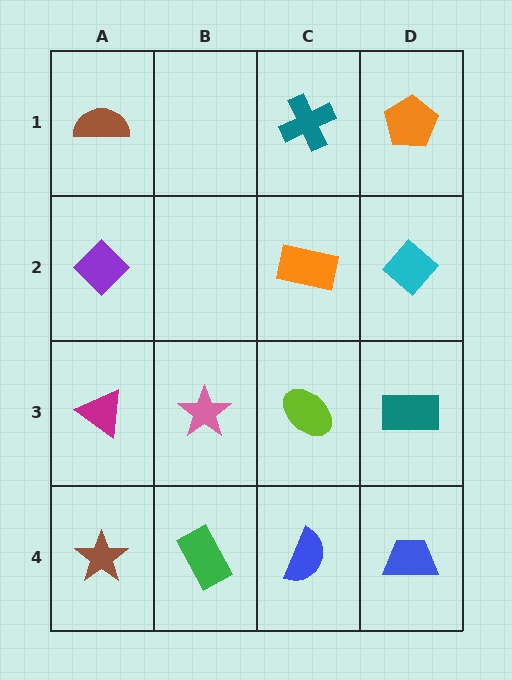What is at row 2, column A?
A purple diamond.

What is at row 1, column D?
An orange pentagon.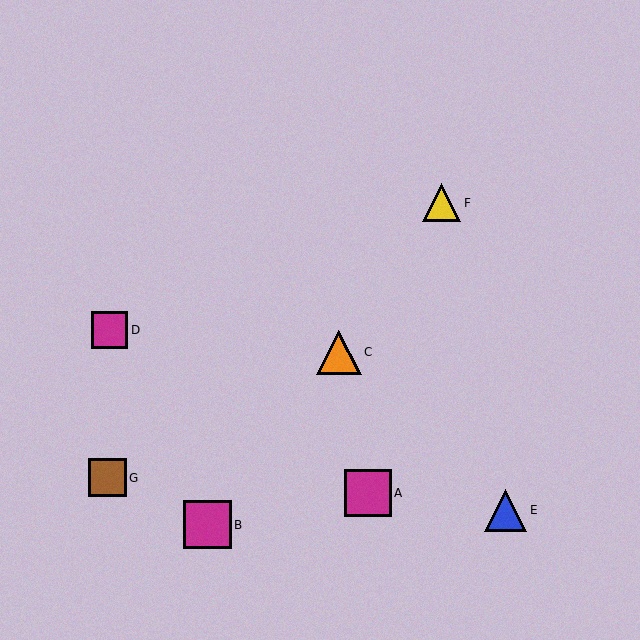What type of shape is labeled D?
Shape D is a magenta square.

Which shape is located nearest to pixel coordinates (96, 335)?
The magenta square (labeled D) at (109, 330) is nearest to that location.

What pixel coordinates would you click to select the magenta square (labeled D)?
Click at (109, 330) to select the magenta square D.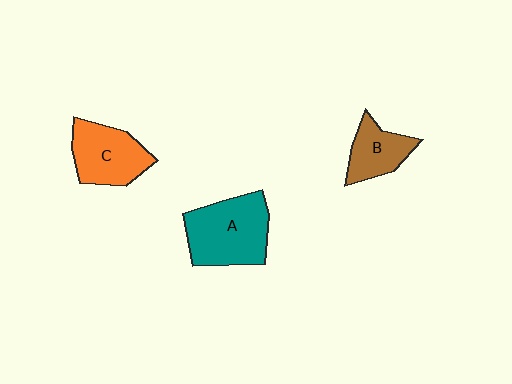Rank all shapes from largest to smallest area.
From largest to smallest: A (teal), C (orange), B (brown).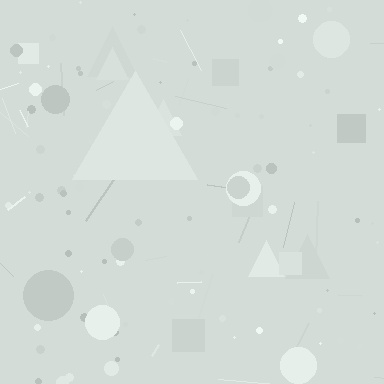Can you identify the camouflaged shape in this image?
The camouflaged shape is a triangle.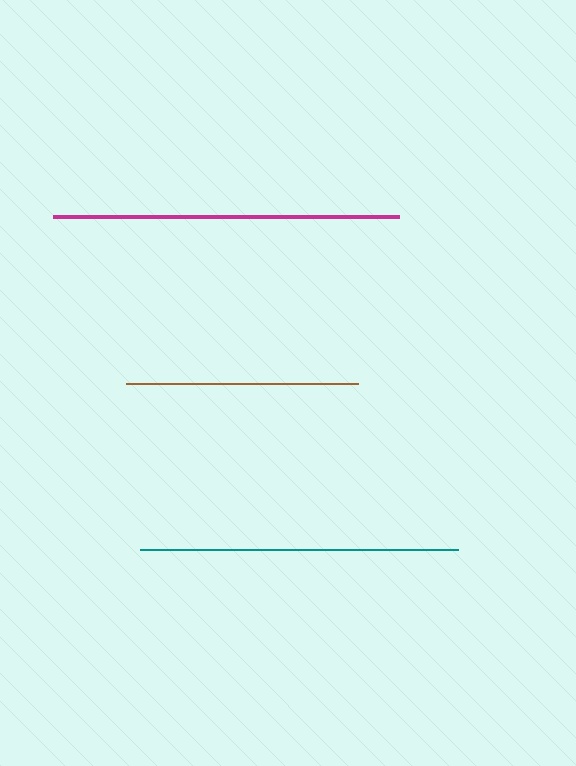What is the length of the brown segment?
The brown segment is approximately 232 pixels long.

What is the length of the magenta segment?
The magenta segment is approximately 346 pixels long.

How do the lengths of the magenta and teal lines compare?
The magenta and teal lines are approximately the same length.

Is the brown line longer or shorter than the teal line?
The teal line is longer than the brown line.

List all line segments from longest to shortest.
From longest to shortest: magenta, teal, brown.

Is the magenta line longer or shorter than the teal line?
The magenta line is longer than the teal line.